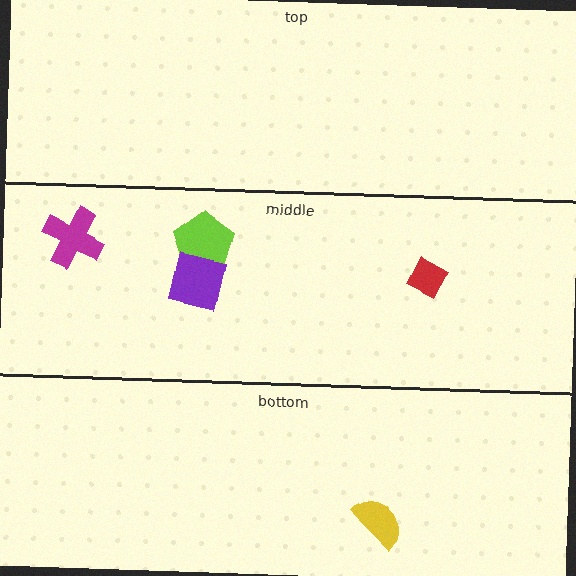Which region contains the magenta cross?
The middle region.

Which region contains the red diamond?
The middle region.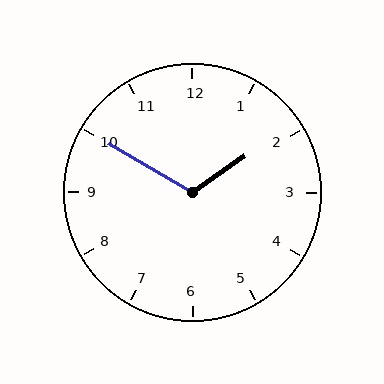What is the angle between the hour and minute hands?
Approximately 115 degrees.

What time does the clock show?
1:50.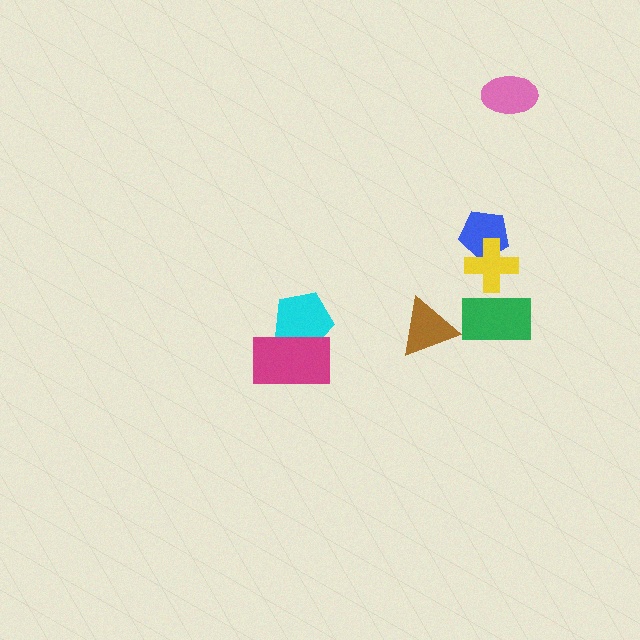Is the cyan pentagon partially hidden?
Yes, it is partially covered by another shape.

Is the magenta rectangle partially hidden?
No, no other shape covers it.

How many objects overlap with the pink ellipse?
0 objects overlap with the pink ellipse.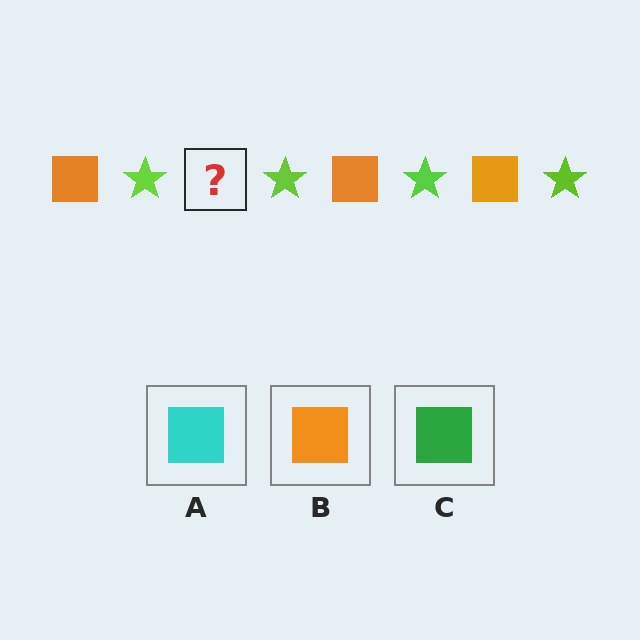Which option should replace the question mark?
Option B.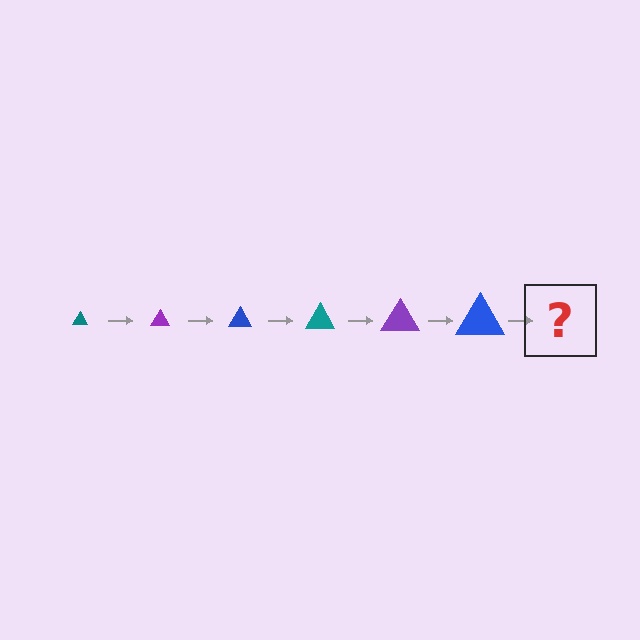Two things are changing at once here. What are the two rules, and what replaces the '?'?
The two rules are that the triangle grows larger each step and the color cycles through teal, purple, and blue. The '?' should be a teal triangle, larger than the previous one.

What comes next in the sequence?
The next element should be a teal triangle, larger than the previous one.